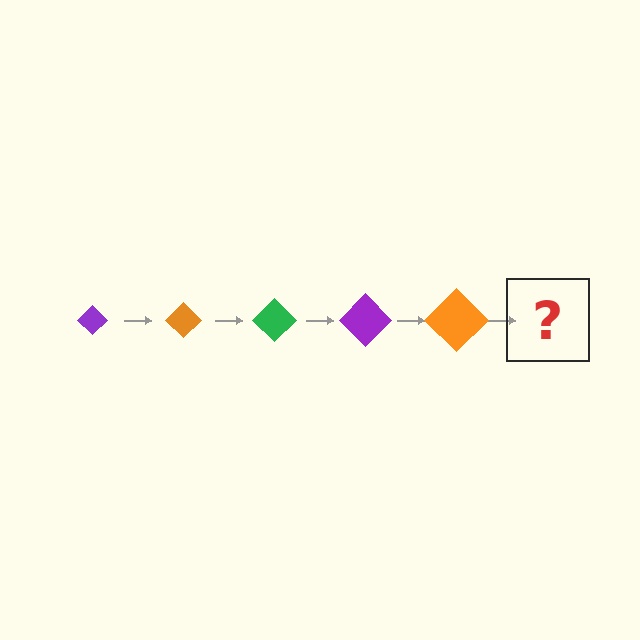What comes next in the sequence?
The next element should be a green diamond, larger than the previous one.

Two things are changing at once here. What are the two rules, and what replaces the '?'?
The two rules are that the diamond grows larger each step and the color cycles through purple, orange, and green. The '?' should be a green diamond, larger than the previous one.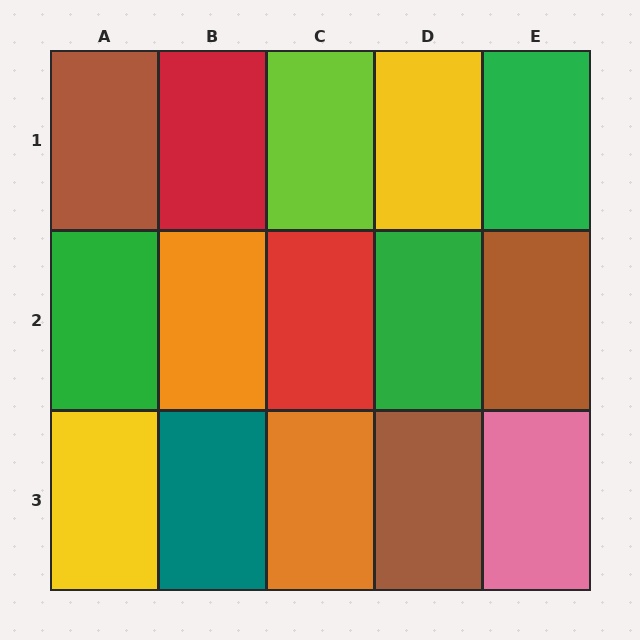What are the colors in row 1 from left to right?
Brown, red, lime, yellow, green.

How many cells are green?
3 cells are green.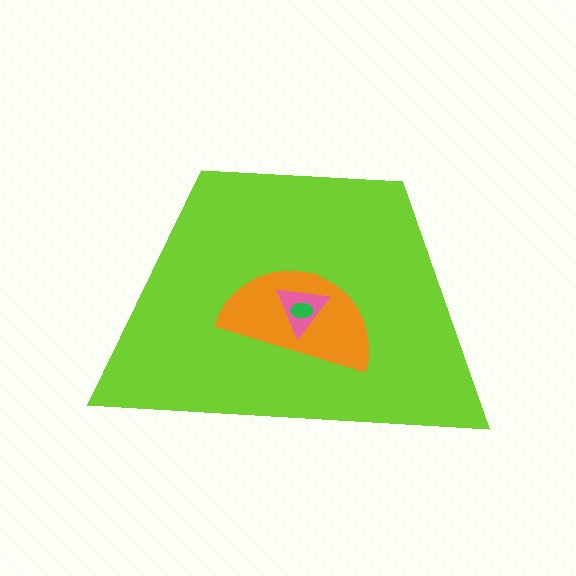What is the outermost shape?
The lime trapezoid.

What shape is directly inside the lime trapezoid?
The orange semicircle.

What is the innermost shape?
The green ellipse.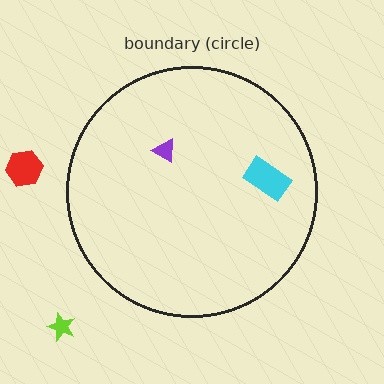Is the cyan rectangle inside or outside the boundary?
Inside.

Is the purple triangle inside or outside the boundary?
Inside.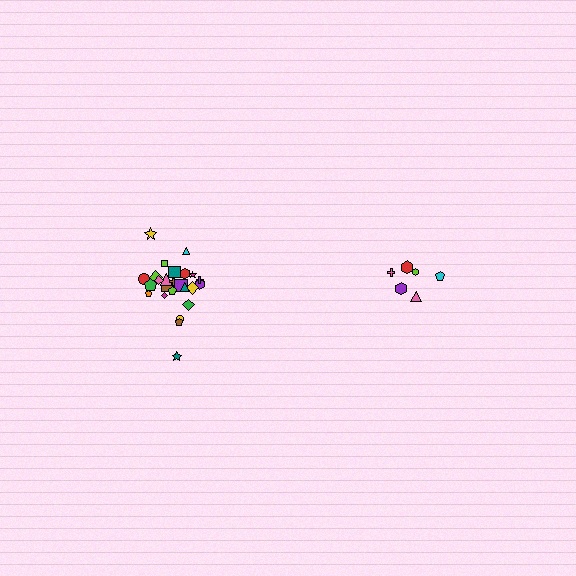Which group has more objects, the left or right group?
The left group.